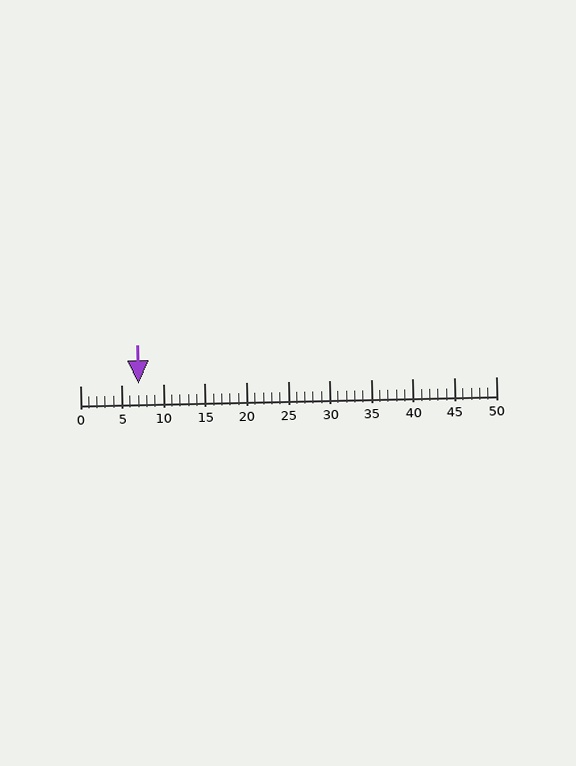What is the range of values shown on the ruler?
The ruler shows values from 0 to 50.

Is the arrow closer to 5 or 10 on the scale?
The arrow is closer to 5.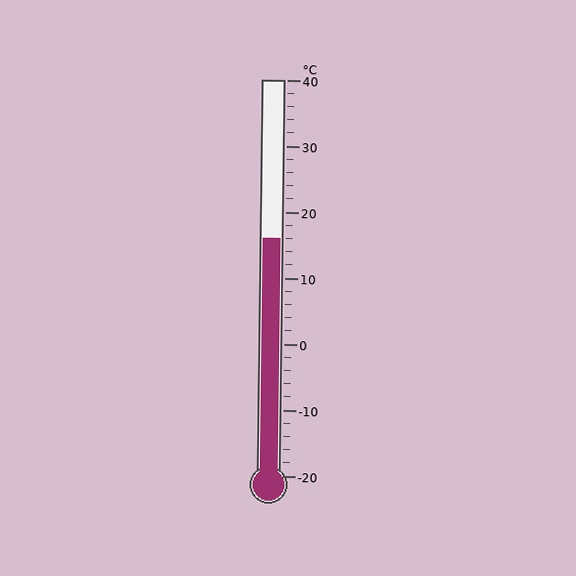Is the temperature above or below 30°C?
The temperature is below 30°C.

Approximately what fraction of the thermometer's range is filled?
The thermometer is filled to approximately 60% of its range.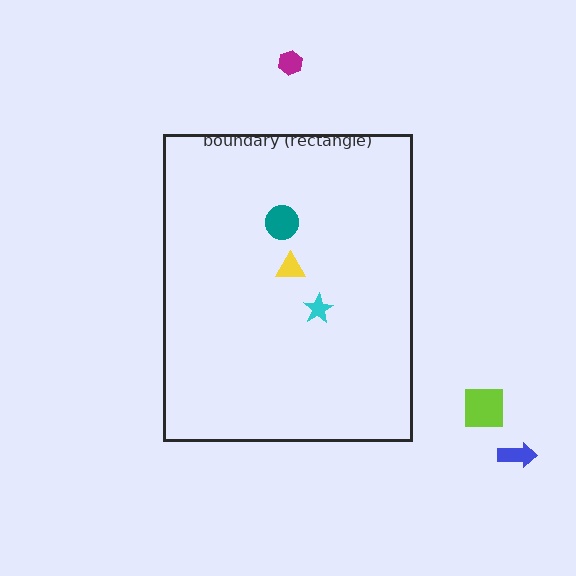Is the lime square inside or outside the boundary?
Outside.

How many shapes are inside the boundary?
3 inside, 3 outside.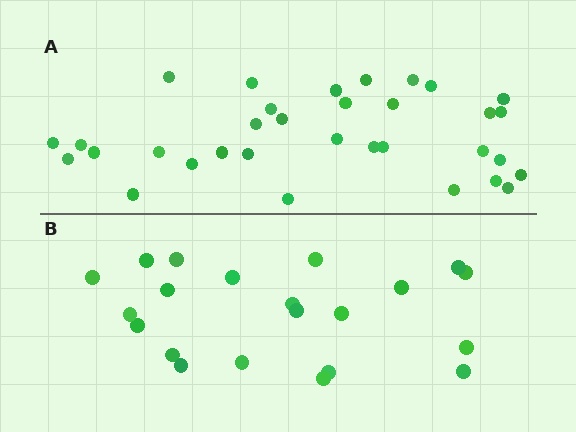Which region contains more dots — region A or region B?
Region A (the top region) has more dots.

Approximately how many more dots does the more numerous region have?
Region A has roughly 12 or so more dots than region B.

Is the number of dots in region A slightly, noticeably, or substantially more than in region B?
Region A has substantially more. The ratio is roughly 1.6 to 1.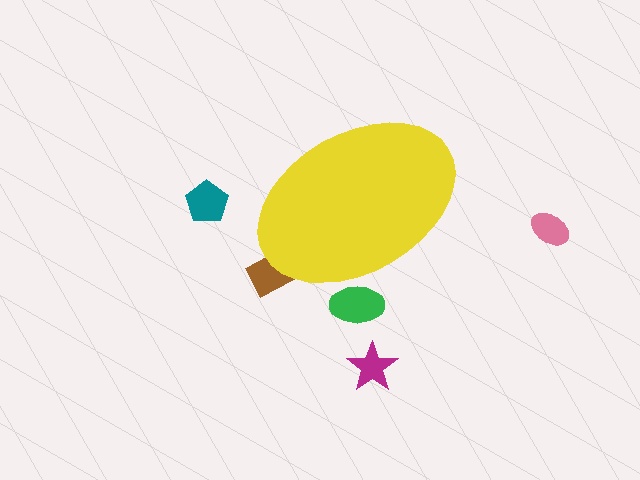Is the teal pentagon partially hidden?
No, the teal pentagon is fully visible.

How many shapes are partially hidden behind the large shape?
2 shapes are partially hidden.